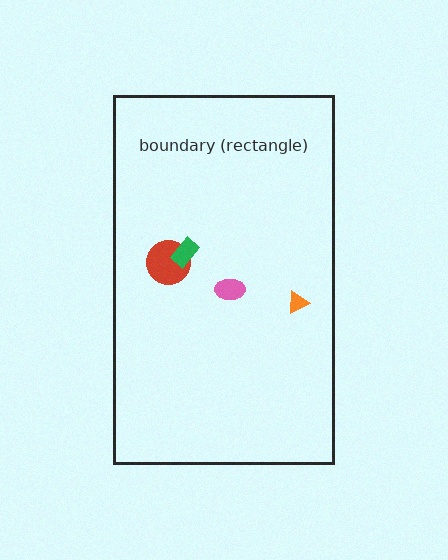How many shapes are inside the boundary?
4 inside, 0 outside.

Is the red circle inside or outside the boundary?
Inside.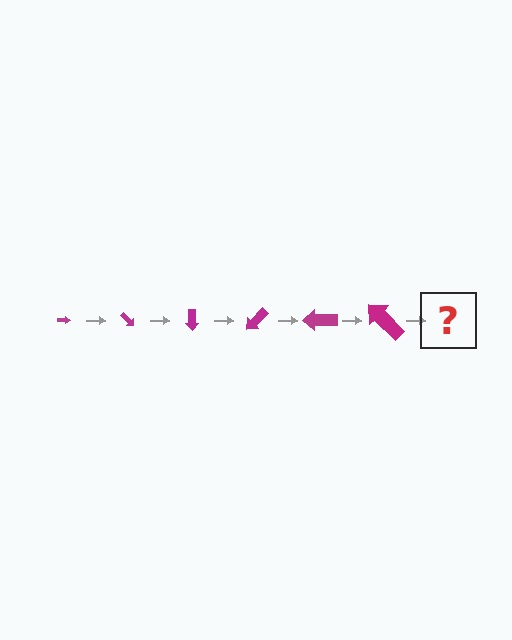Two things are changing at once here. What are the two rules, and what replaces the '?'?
The two rules are that the arrow grows larger each step and it rotates 45 degrees each step. The '?' should be an arrow, larger than the previous one and rotated 270 degrees from the start.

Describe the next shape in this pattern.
It should be an arrow, larger than the previous one and rotated 270 degrees from the start.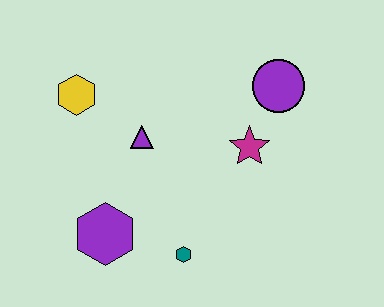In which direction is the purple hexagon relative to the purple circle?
The purple hexagon is to the left of the purple circle.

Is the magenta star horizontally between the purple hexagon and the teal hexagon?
No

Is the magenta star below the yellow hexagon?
Yes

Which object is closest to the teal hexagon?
The purple hexagon is closest to the teal hexagon.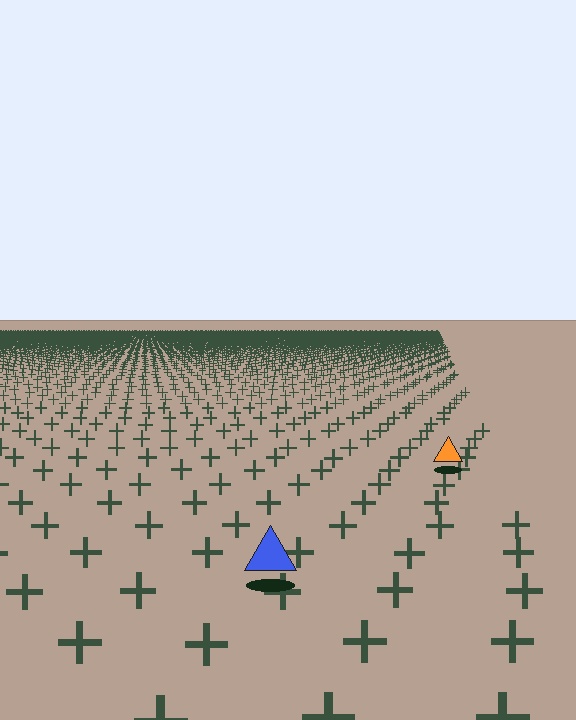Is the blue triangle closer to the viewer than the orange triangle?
Yes. The blue triangle is closer — you can tell from the texture gradient: the ground texture is coarser near it.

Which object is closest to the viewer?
The blue triangle is closest. The texture marks near it are larger and more spread out.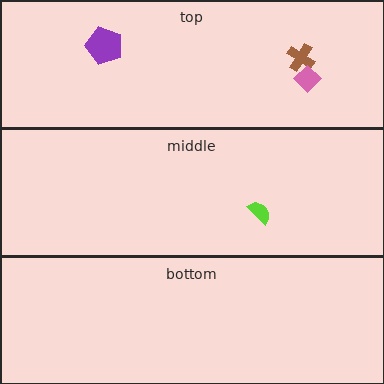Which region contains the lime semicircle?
The middle region.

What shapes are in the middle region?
The lime semicircle.